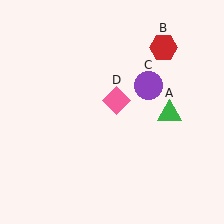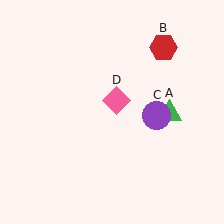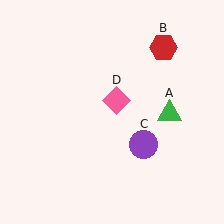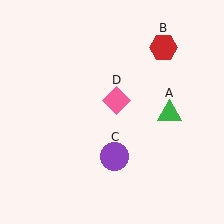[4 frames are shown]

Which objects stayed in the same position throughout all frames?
Green triangle (object A) and red hexagon (object B) and pink diamond (object D) remained stationary.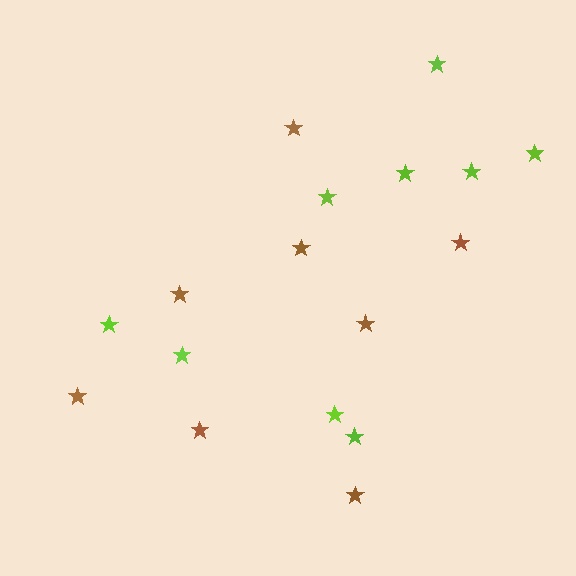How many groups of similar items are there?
There are 2 groups: one group of brown stars (8) and one group of lime stars (9).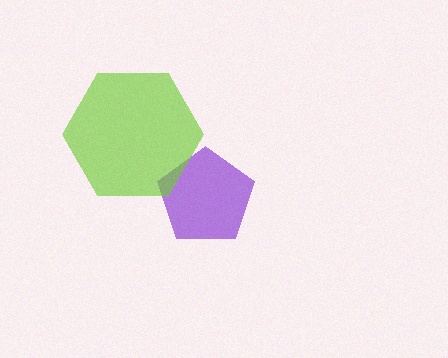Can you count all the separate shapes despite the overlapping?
Yes, there are 2 separate shapes.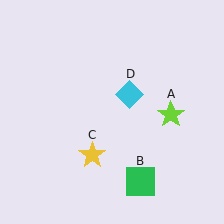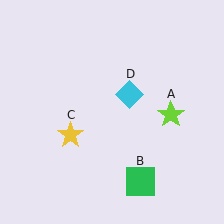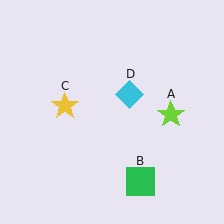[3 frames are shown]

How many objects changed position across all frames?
1 object changed position: yellow star (object C).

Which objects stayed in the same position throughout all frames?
Lime star (object A) and green square (object B) and cyan diamond (object D) remained stationary.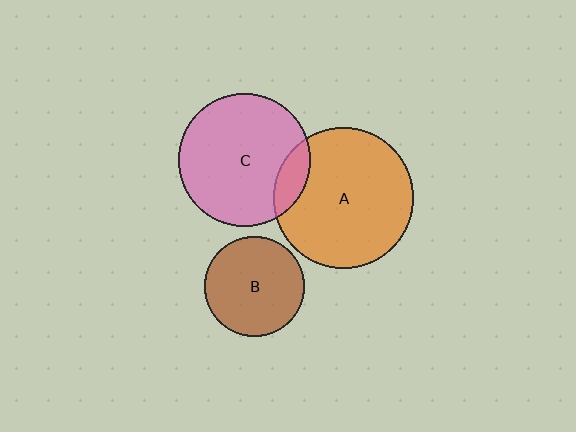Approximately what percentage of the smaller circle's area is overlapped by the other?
Approximately 15%.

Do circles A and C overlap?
Yes.